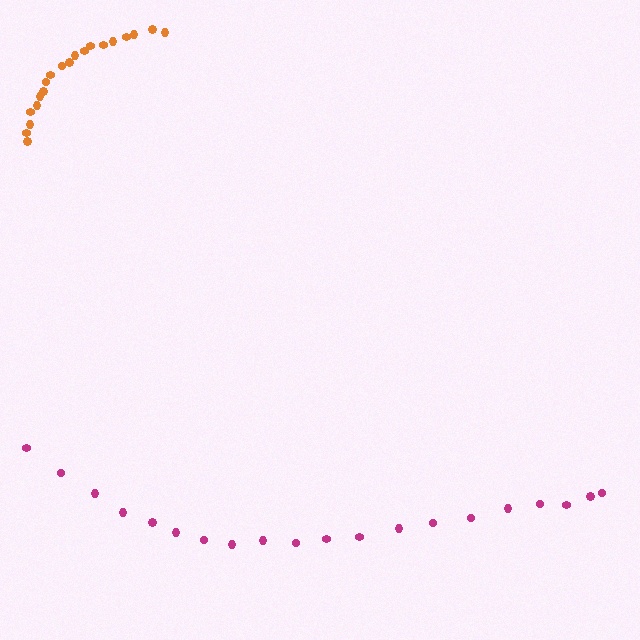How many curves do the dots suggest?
There are 2 distinct paths.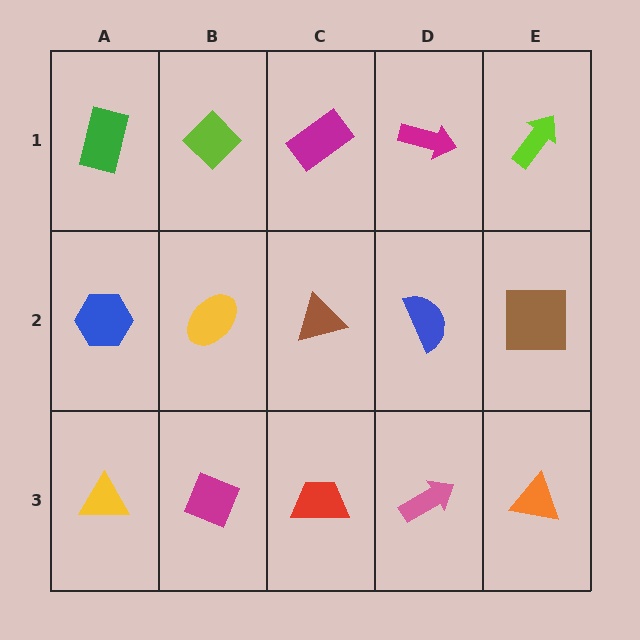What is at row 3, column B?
A magenta diamond.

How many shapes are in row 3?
5 shapes.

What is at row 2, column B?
A yellow ellipse.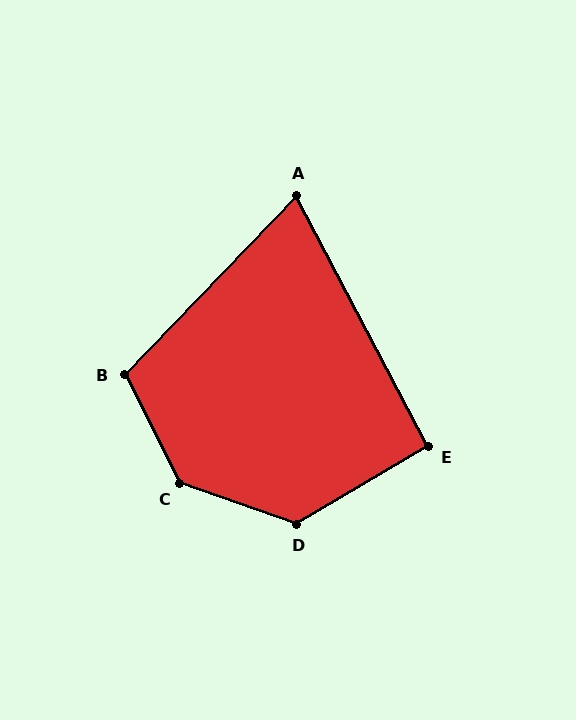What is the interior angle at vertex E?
Approximately 93 degrees (approximately right).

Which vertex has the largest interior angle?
C, at approximately 136 degrees.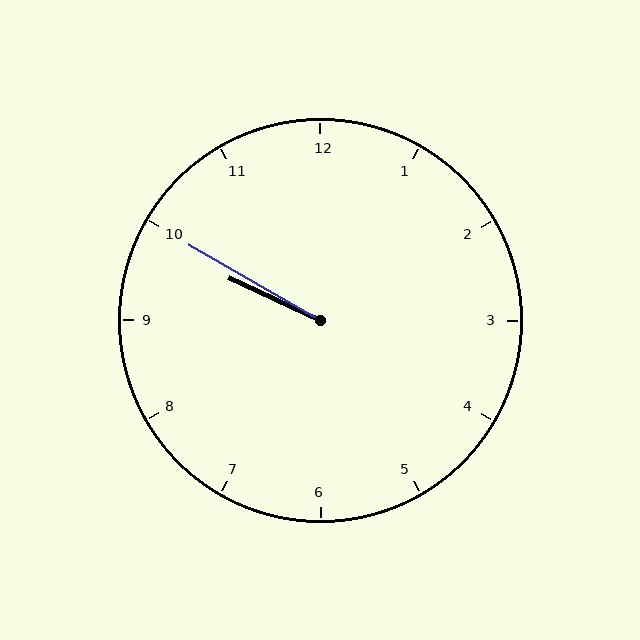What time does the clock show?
9:50.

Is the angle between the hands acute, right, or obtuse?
It is acute.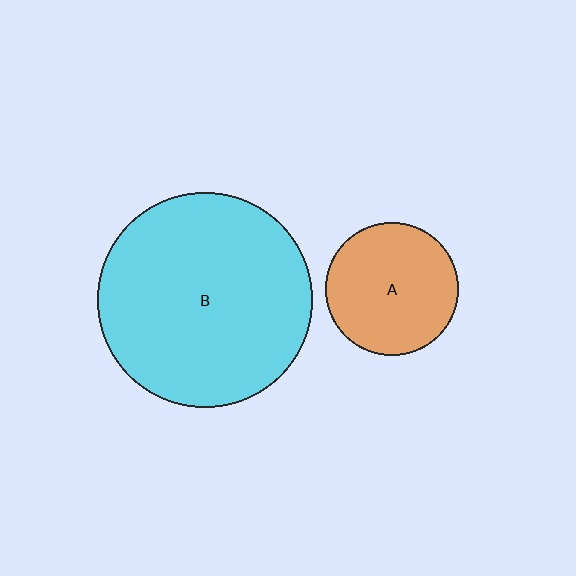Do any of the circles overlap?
No, none of the circles overlap.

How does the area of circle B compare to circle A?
Approximately 2.6 times.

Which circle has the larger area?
Circle B (cyan).